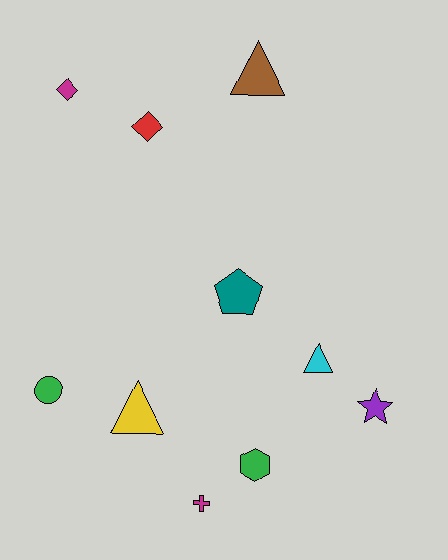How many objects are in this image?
There are 10 objects.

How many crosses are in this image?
There is 1 cross.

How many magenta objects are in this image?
There are 2 magenta objects.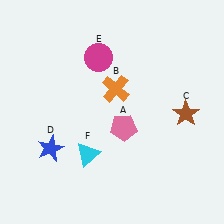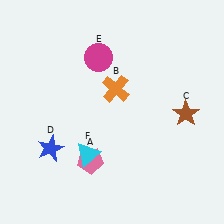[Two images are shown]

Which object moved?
The pink pentagon (A) moved left.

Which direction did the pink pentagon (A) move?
The pink pentagon (A) moved left.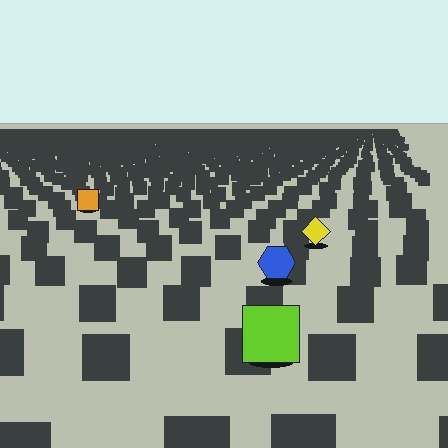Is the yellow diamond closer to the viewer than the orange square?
Yes. The yellow diamond is closer — you can tell from the texture gradient: the ground texture is coarser near it.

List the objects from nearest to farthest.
From nearest to farthest: the lime square, the blue hexagon, the yellow diamond, the orange square.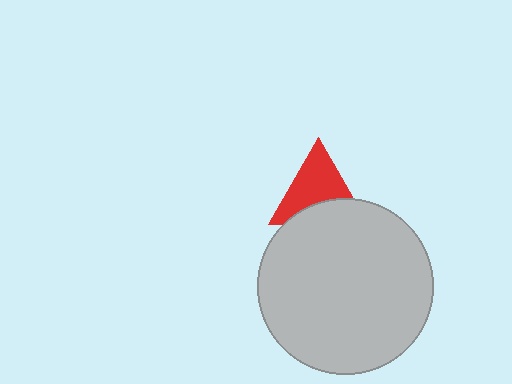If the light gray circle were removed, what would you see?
You would see the complete red triangle.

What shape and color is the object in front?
The object in front is a light gray circle.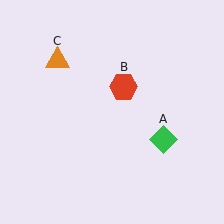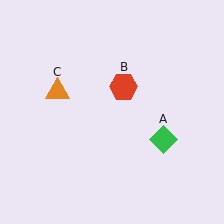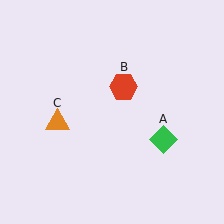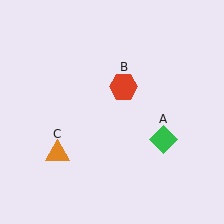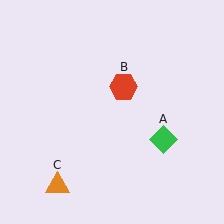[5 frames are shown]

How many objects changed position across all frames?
1 object changed position: orange triangle (object C).